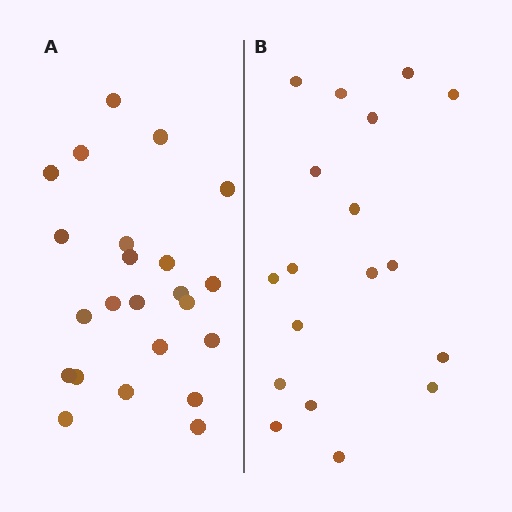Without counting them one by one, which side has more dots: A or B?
Region A (the left region) has more dots.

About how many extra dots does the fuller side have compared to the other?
Region A has about 5 more dots than region B.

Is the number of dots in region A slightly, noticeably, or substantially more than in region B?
Region A has noticeably more, but not dramatically so. The ratio is roughly 1.3 to 1.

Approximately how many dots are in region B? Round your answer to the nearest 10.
About 20 dots. (The exact count is 18, which rounds to 20.)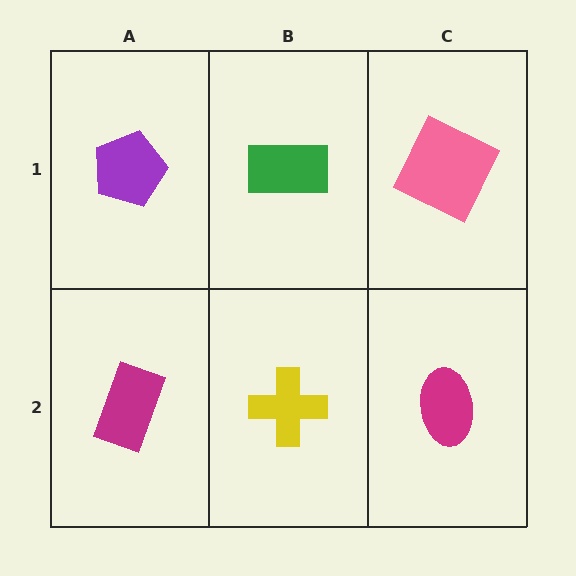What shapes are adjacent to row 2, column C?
A pink square (row 1, column C), a yellow cross (row 2, column B).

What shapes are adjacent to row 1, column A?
A magenta rectangle (row 2, column A), a green rectangle (row 1, column B).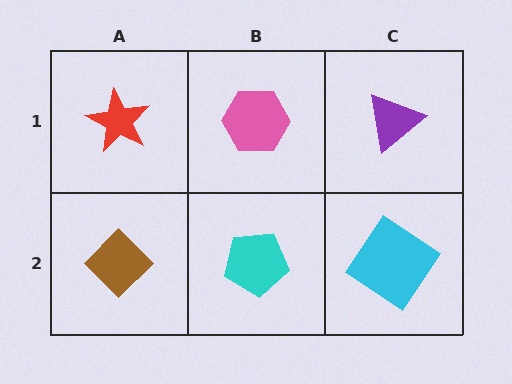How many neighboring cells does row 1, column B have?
3.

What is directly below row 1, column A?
A brown diamond.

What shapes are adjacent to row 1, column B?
A cyan pentagon (row 2, column B), a red star (row 1, column A), a purple triangle (row 1, column C).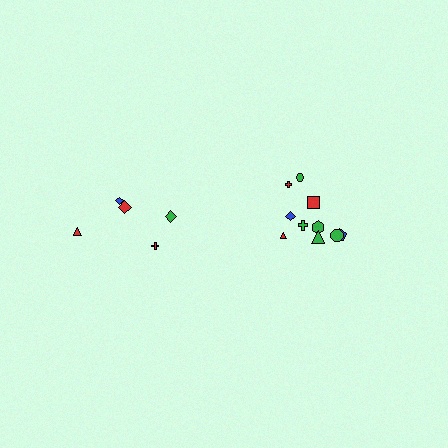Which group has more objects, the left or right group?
The right group.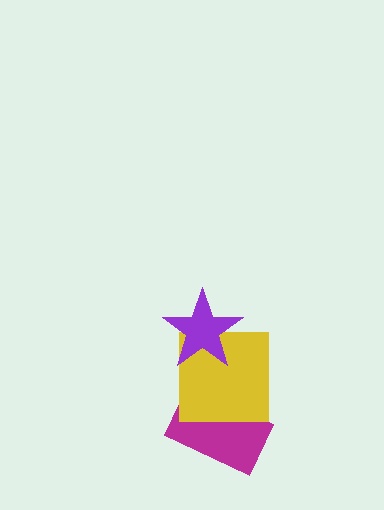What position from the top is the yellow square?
The yellow square is 2nd from the top.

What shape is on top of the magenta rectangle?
The yellow square is on top of the magenta rectangle.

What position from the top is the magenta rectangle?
The magenta rectangle is 3rd from the top.